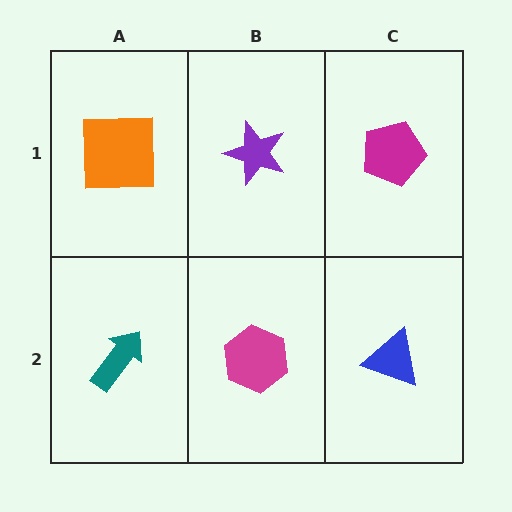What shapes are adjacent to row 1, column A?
A teal arrow (row 2, column A), a purple star (row 1, column B).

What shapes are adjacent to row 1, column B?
A magenta hexagon (row 2, column B), an orange square (row 1, column A), a magenta pentagon (row 1, column C).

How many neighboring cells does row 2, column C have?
2.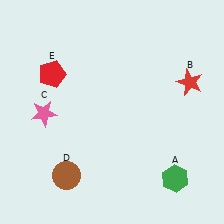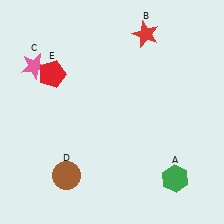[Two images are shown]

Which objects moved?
The objects that moved are: the red star (B), the pink star (C).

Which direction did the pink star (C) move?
The pink star (C) moved up.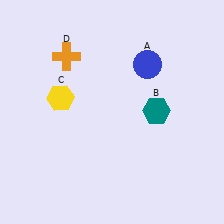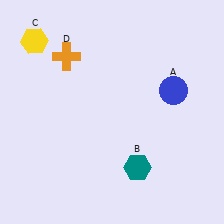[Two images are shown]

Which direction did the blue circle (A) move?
The blue circle (A) moved right.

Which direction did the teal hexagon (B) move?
The teal hexagon (B) moved down.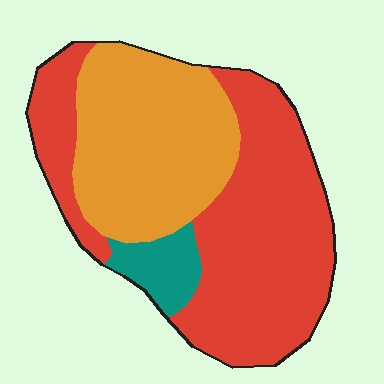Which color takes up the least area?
Teal, at roughly 10%.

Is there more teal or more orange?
Orange.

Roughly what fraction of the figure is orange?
Orange takes up between a quarter and a half of the figure.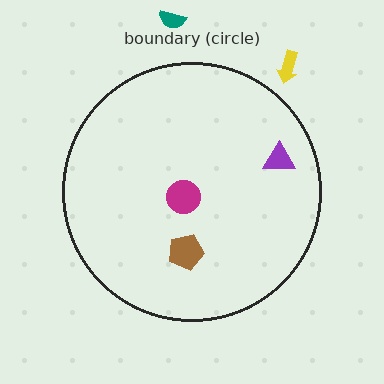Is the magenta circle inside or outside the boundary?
Inside.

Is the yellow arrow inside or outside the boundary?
Outside.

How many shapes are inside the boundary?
3 inside, 2 outside.